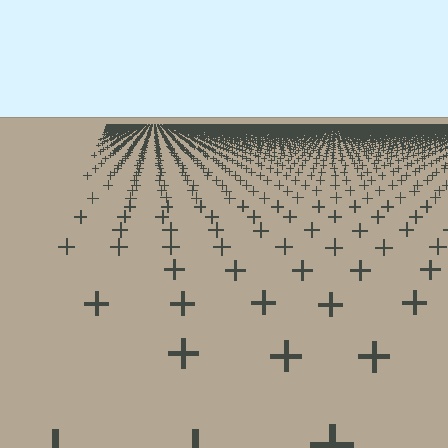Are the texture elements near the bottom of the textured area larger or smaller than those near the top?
Larger. Near the bottom, elements are closer to the viewer and appear at a bigger on-screen size.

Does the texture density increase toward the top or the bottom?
Density increases toward the top.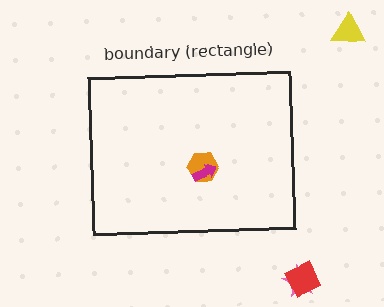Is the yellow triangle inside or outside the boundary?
Outside.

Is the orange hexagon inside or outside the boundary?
Inside.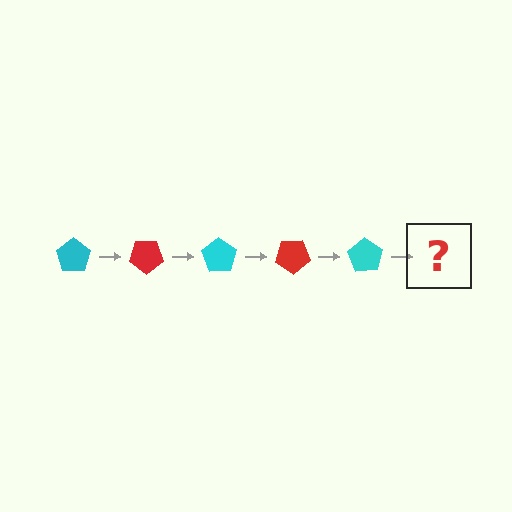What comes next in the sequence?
The next element should be a red pentagon, rotated 175 degrees from the start.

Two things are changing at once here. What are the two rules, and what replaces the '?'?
The two rules are that it rotates 35 degrees each step and the color cycles through cyan and red. The '?' should be a red pentagon, rotated 175 degrees from the start.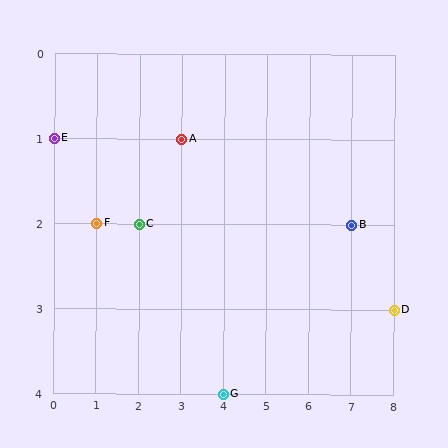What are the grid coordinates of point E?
Point E is at grid coordinates (0, 1).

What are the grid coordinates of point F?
Point F is at grid coordinates (1, 2).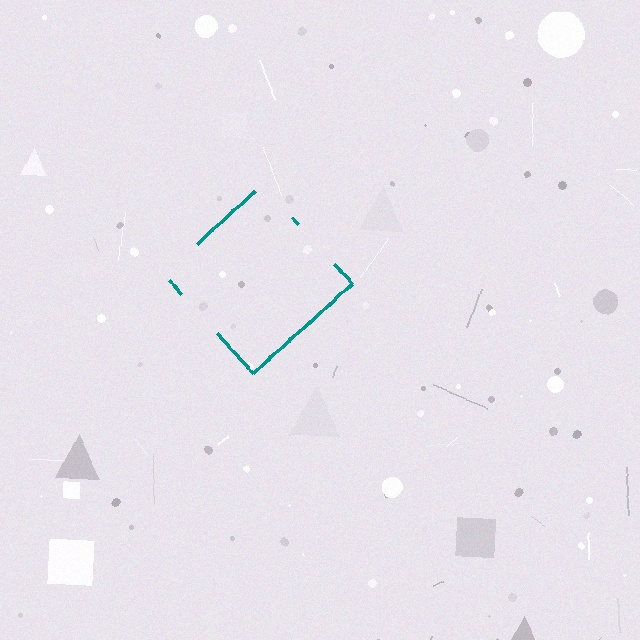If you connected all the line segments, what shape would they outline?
They would outline a diamond.